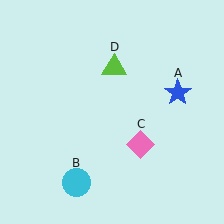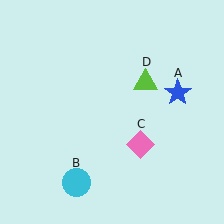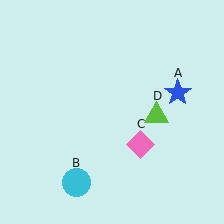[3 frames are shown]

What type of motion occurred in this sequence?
The lime triangle (object D) rotated clockwise around the center of the scene.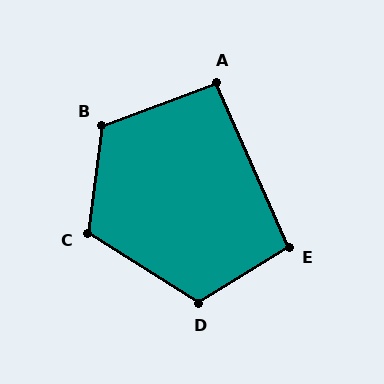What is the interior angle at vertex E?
Approximately 98 degrees (obtuse).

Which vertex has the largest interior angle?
B, at approximately 118 degrees.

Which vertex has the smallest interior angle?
A, at approximately 93 degrees.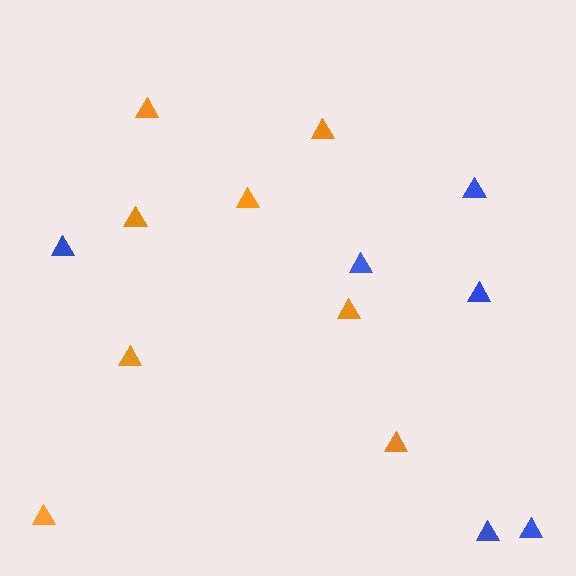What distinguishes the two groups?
There are 2 groups: one group of blue triangles (6) and one group of orange triangles (8).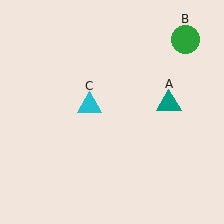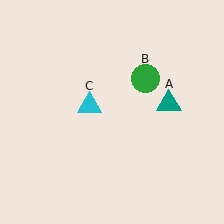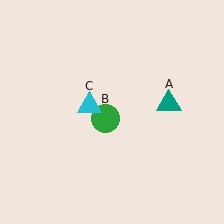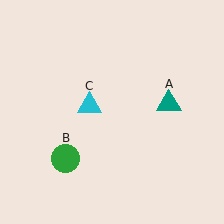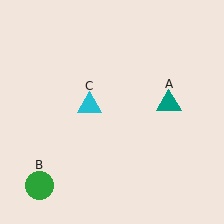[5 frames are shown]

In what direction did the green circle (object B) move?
The green circle (object B) moved down and to the left.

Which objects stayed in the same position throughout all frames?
Teal triangle (object A) and cyan triangle (object C) remained stationary.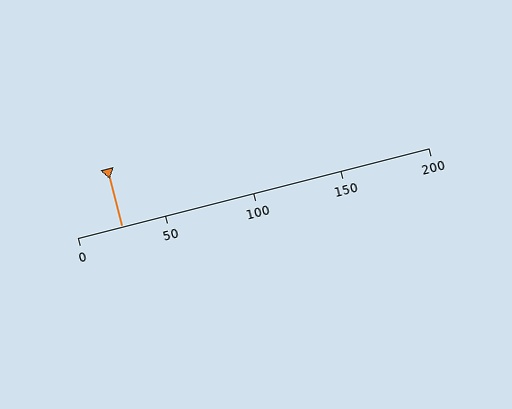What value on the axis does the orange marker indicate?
The marker indicates approximately 25.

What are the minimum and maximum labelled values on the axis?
The axis runs from 0 to 200.